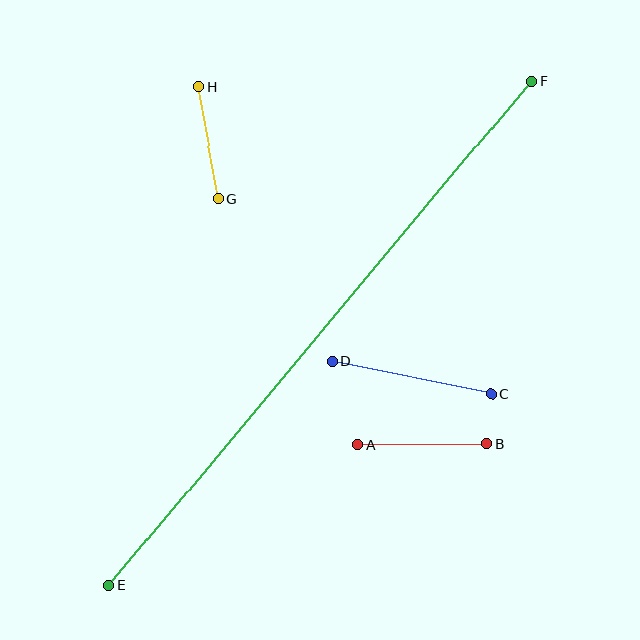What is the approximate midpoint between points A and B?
The midpoint is at approximately (422, 444) pixels.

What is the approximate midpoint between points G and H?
The midpoint is at approximately (209, 142) pixels.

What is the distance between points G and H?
The distance is approximately 114 pixels.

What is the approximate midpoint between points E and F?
The midpoint is at approximately (320, 333) pixels.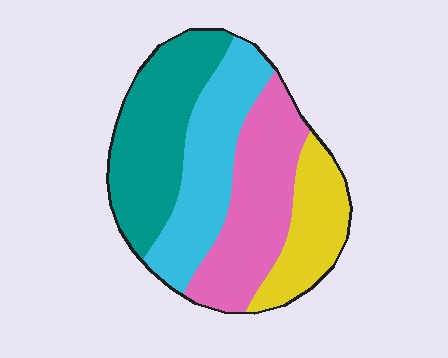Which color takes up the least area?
Yellow, at roughly 15%.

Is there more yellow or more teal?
Teal.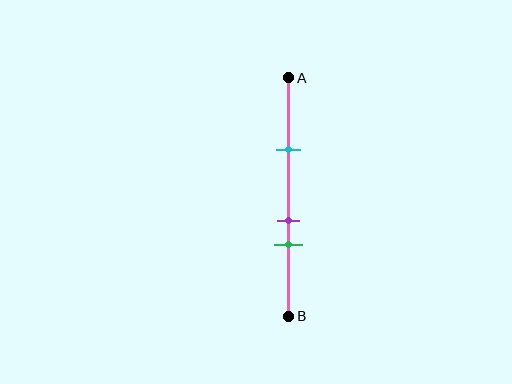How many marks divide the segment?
There are 3 marks dividing the segment.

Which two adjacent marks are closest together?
The purple and green marks are the closest adjacent pair.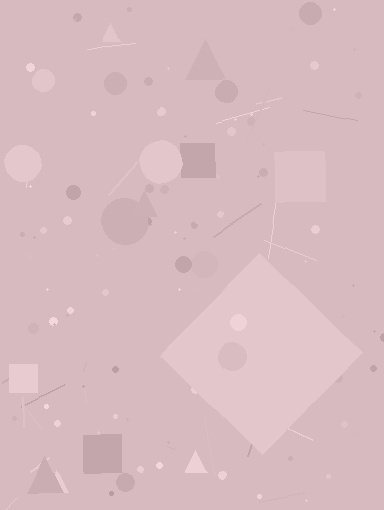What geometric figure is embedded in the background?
A diamond is embedded in the background.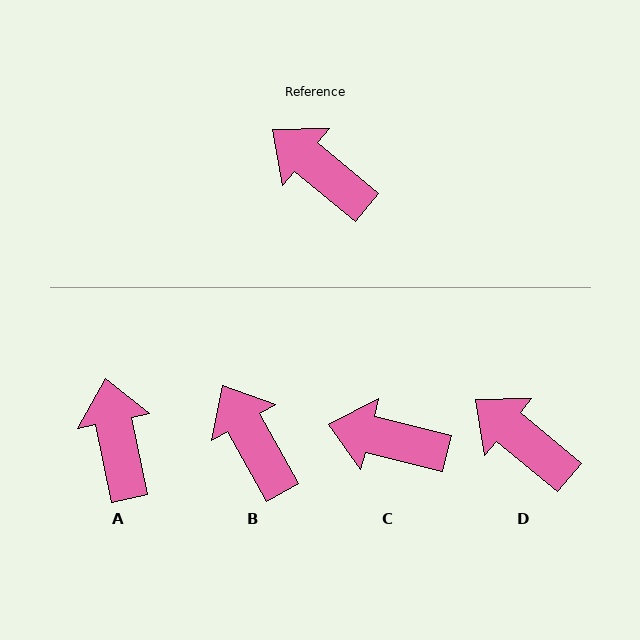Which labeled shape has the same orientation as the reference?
D.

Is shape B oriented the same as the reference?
No, it is off by about 21 degrees.